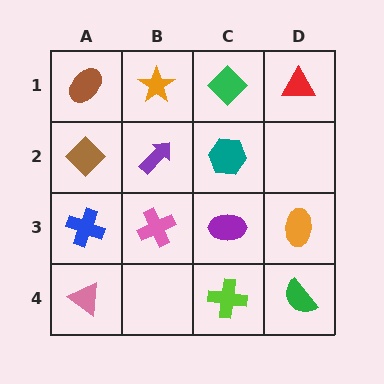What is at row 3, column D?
An orange ellipse.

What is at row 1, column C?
A green diamond.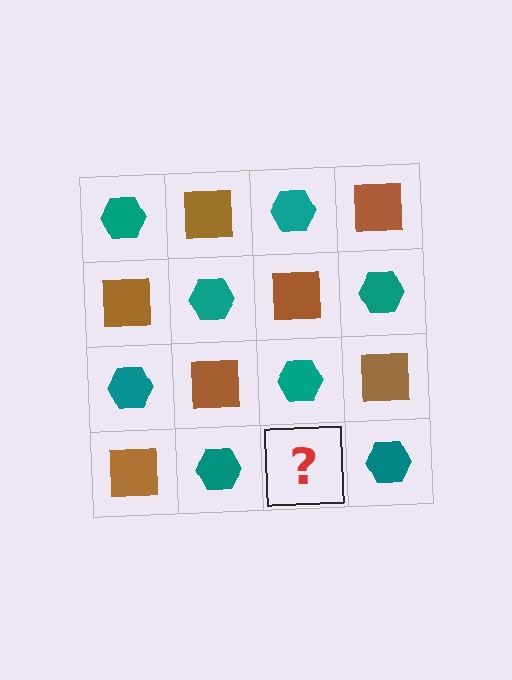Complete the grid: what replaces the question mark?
The question mark should be replaced with a brown square.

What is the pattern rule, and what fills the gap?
The rule is that it alternates teal hexagon and brown square in a checkerboard pattern. The gap should be filled with a brown square.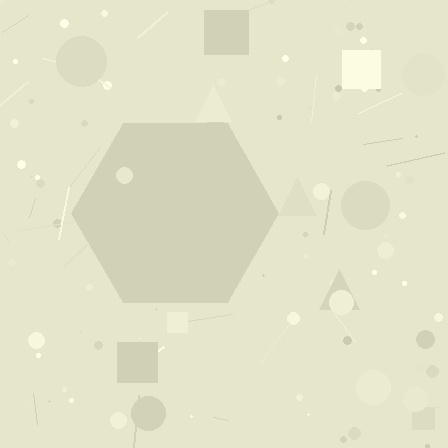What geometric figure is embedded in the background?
A hexagon is embedded in the background.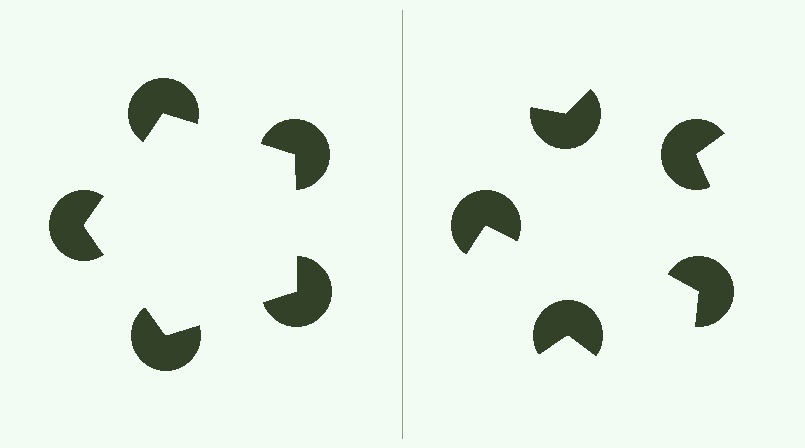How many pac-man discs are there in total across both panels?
10 — 5 on each side.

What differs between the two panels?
The pac-man discs are positioned identically on both sides; only the wedge orientations differ. On the left they align to a pentagon; on the right they are misaligned.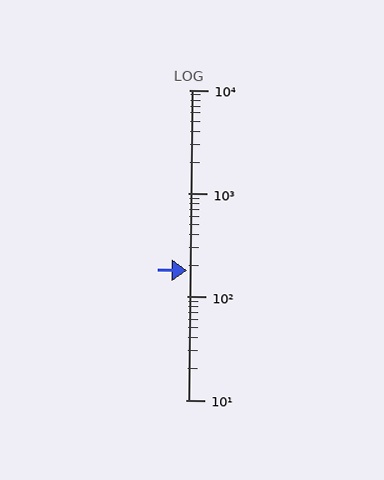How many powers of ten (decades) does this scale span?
The scale spans 3 decades, from 10 to 10000.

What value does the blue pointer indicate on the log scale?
The pointer indicates approximately 180.